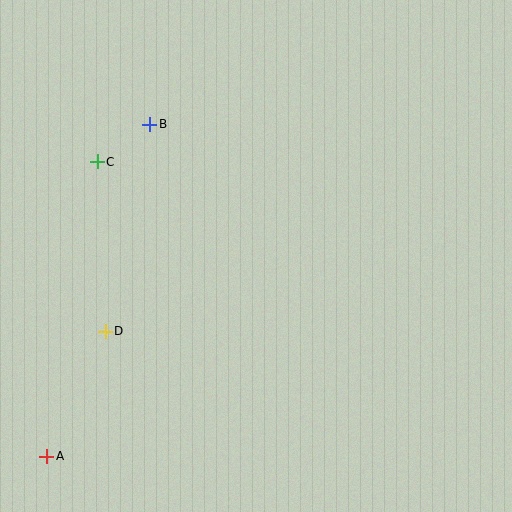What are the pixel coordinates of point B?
Point B is at (150, 124).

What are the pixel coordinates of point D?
Point D is at (105, 331).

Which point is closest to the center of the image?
Point D at (105, 331) is closest to the center.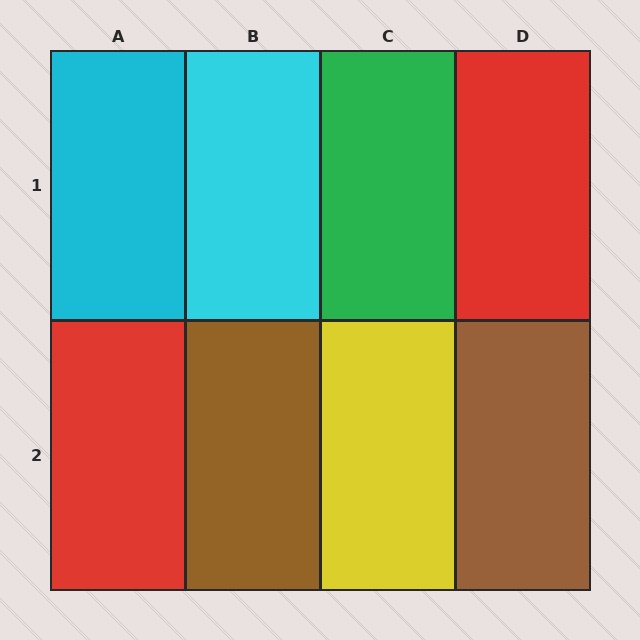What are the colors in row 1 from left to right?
Cyan, cyan, green, red.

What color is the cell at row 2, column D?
Brown.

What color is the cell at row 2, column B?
Brown.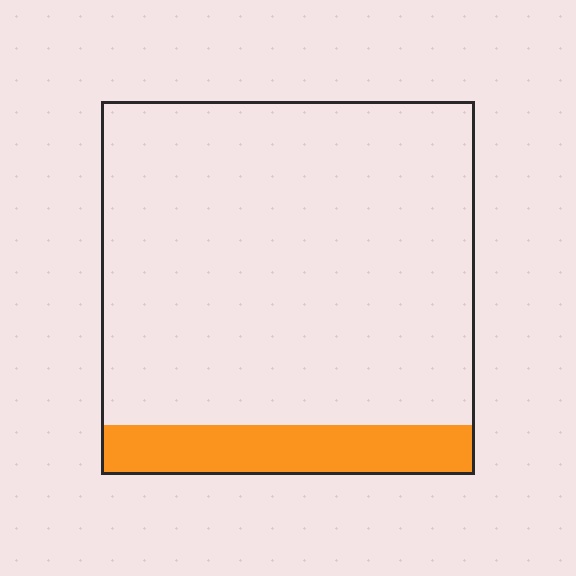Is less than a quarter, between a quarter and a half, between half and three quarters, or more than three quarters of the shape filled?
Less than a quarter.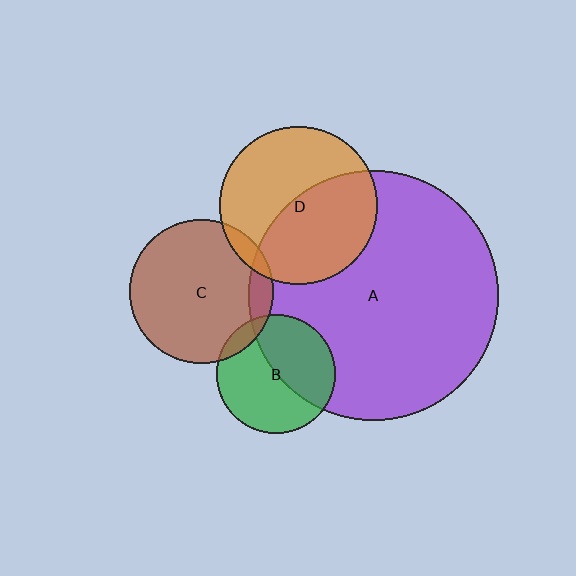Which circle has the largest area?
Circle A (purple).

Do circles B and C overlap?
Yes.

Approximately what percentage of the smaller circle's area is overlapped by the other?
Approximately 10%.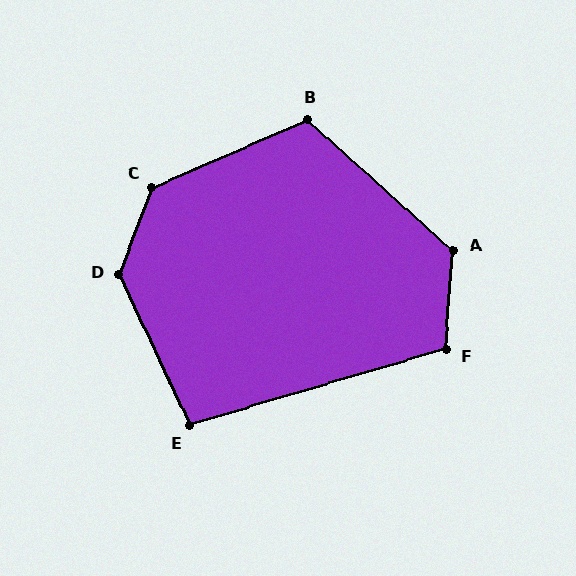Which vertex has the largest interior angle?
D, at approximately 135 degrees.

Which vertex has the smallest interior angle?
E, at approximately 98 degrees.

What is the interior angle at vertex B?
Approximately 115 degrees (obtuse).